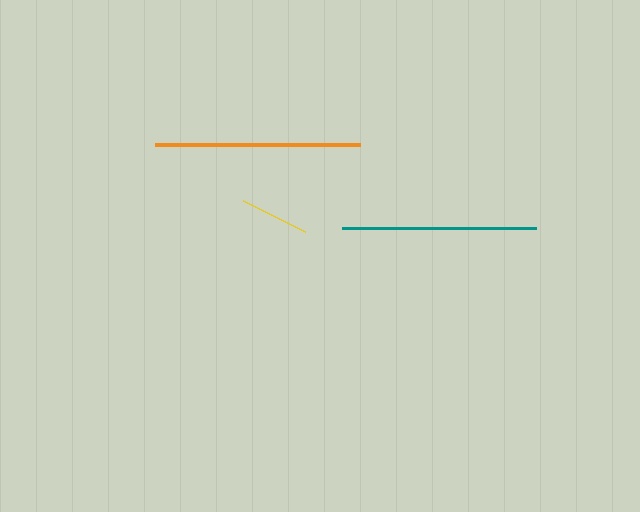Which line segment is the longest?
The orange line is the longest at approximately 205 pixels.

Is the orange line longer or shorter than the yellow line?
The orange line is longer than the yellow line.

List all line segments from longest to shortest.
From longest to shortest: orange, teal, yellow.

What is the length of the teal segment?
The teal segment is approximately 194 pixels long.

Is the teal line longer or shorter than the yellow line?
The teal line is longer than the yellow line.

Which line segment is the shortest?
The yellow line is the shortest at approximately 70 pixels.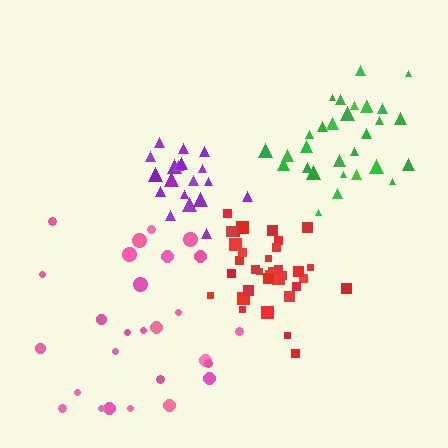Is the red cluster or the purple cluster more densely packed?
Red.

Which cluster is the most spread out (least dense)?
Pink.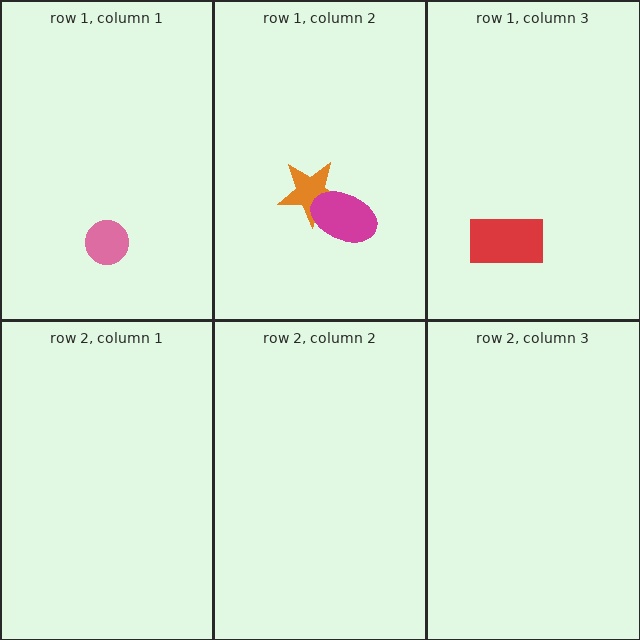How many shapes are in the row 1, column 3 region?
1.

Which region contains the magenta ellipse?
The row 1, column 2 region.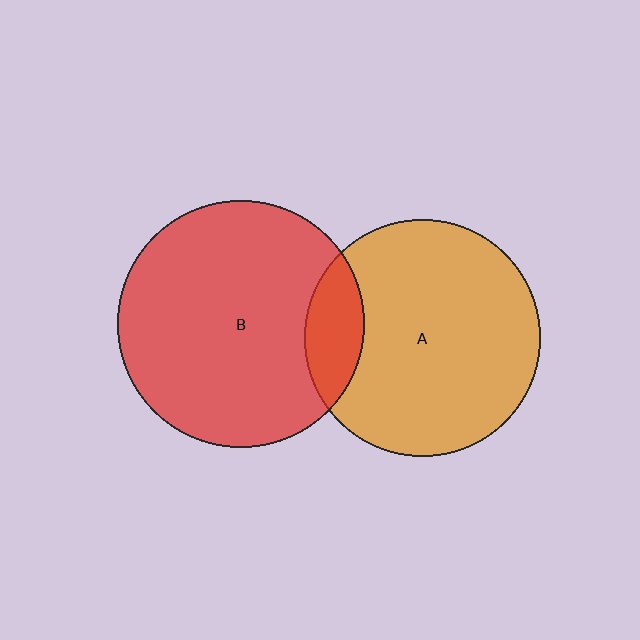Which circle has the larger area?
Circle B (red).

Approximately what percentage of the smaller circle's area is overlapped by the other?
Approximately 15%.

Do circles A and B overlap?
Yes.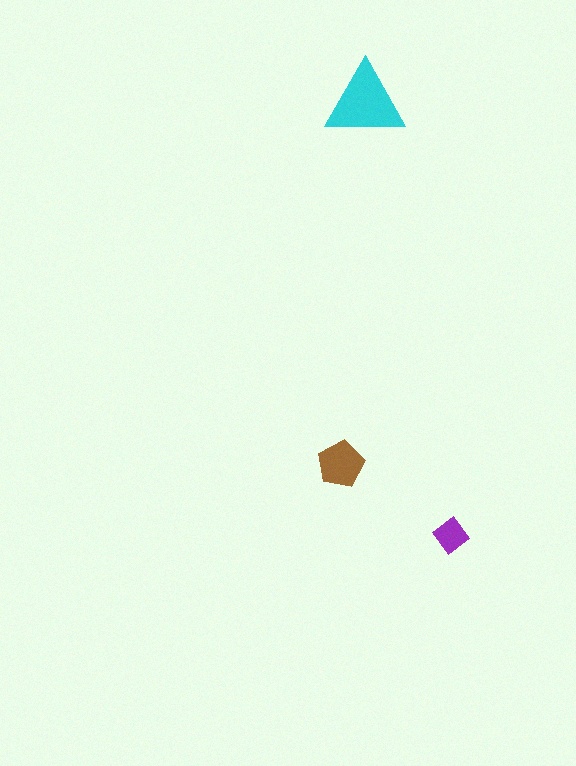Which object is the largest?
The cyan triangle.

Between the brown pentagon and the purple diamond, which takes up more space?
The brown pentagon.